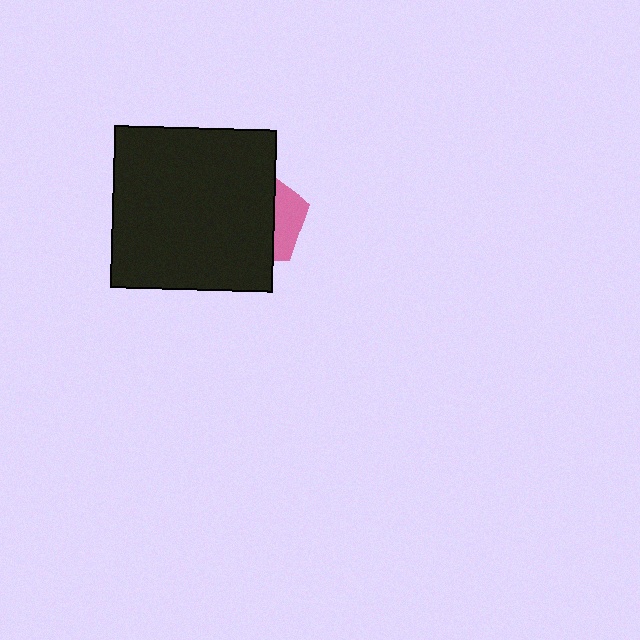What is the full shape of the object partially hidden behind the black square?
The partially hidden object is a pink pentagon.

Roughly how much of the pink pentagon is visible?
A small part of it is visible (roughly 30%).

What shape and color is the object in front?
The object in front is a black square.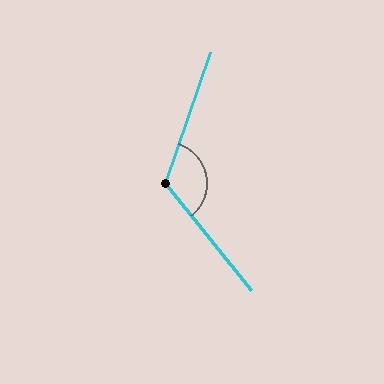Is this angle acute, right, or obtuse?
It is obtuse.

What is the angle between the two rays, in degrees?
Approximately 123 degrees.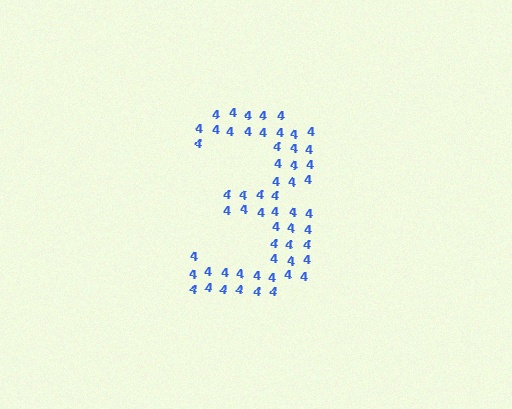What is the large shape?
The large shape is the digit 3.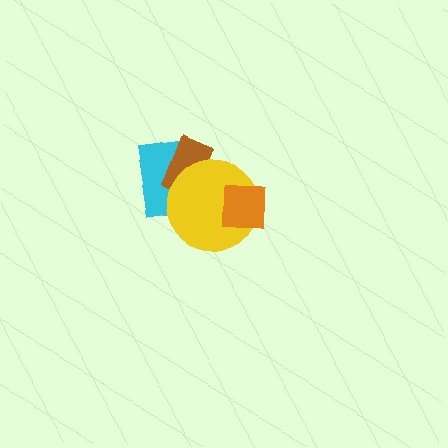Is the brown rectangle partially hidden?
Yes, it is partially covered by another shape.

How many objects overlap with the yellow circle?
3 objects overlap with the yellow circle.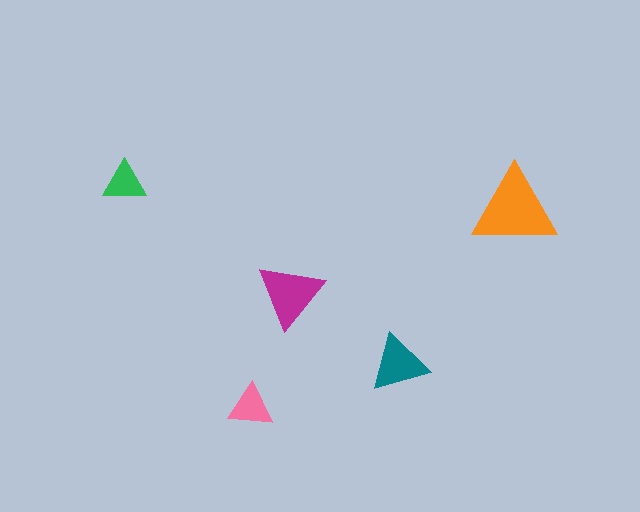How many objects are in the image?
There are 5 objects in the image.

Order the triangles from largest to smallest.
the orange one, the magenta one, the teal one, the pink one, the green one.